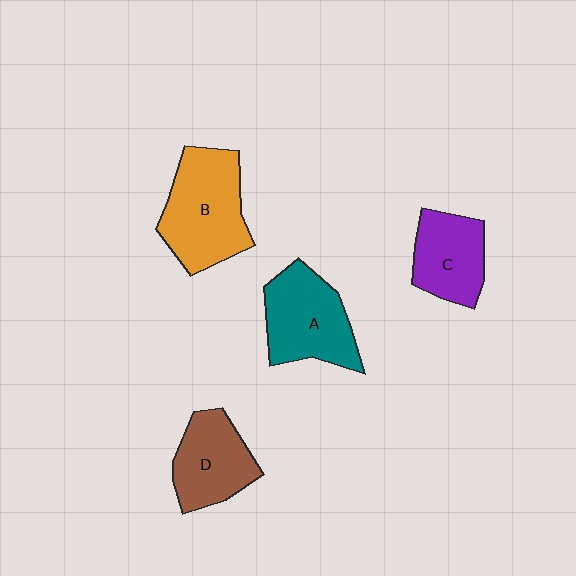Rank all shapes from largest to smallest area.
From largest to smallest: B (orange), A (teal), D (brown), C (purple).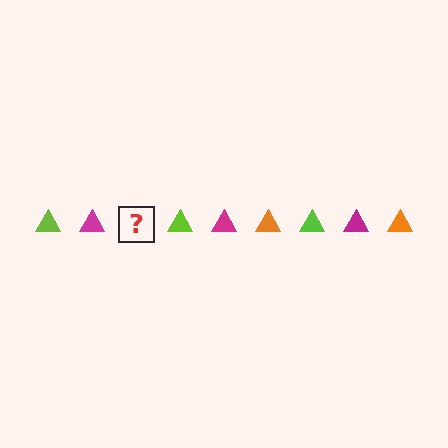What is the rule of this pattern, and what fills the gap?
The rule is that the pattern cycles through lime, magenta, orange triangles. The gap should be filled with an orange triangle.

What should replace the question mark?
The question mark should be replaced with an orange triangle.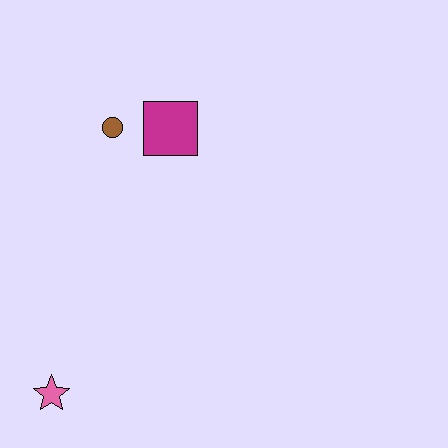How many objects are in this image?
There are 3 objects.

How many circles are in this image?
There is 1 circle.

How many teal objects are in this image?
There are no teal objects.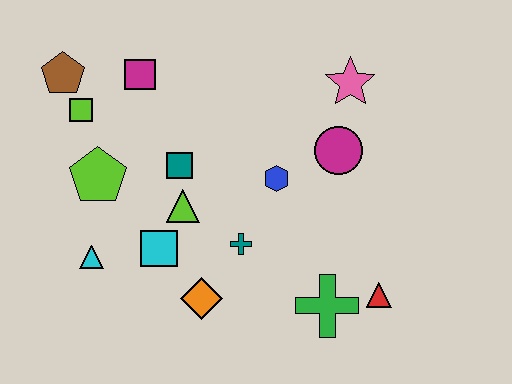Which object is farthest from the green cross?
The brown pentagon is farthest from the green cross.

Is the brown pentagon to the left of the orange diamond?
Yes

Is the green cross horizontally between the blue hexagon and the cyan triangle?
No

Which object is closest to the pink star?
The magenta circle is closest to the pink star.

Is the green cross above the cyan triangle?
No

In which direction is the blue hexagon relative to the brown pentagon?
The blue hexagon is to the right of the brown pentagon.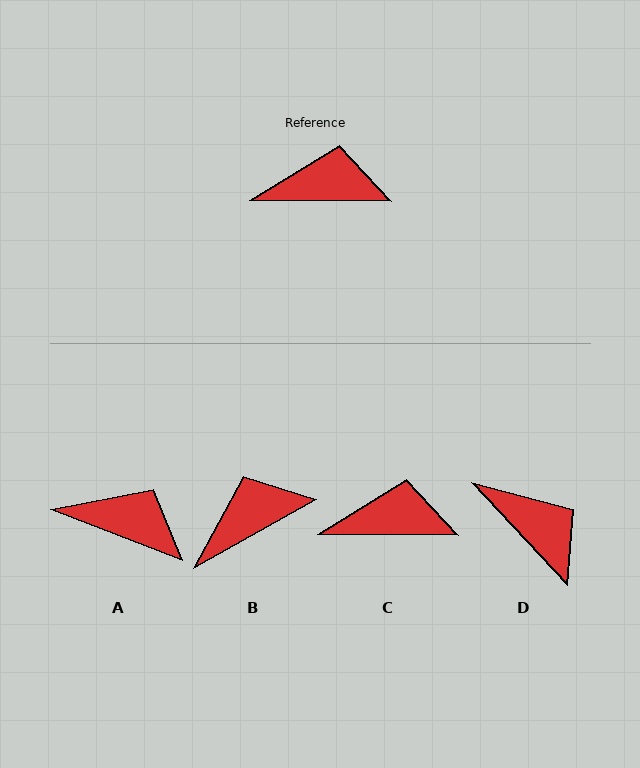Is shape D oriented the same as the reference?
No, it is off by about 46 degrees.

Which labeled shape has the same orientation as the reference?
C.